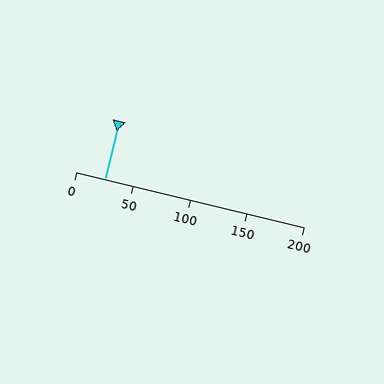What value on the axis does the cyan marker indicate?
The marker indicates approximately 25.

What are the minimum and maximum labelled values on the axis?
The axis runs from 0 to 200.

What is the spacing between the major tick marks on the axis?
The major ticks are spaced 50 apart.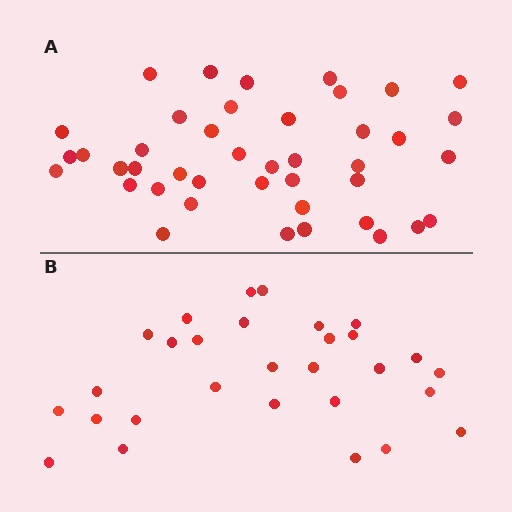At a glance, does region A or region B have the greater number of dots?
Region A (the top region) has more dots.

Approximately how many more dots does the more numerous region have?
Region A has approximately 15 more dots than region B.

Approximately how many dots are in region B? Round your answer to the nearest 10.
About 30 dots. (The exact count is 29, which rounds to 30.)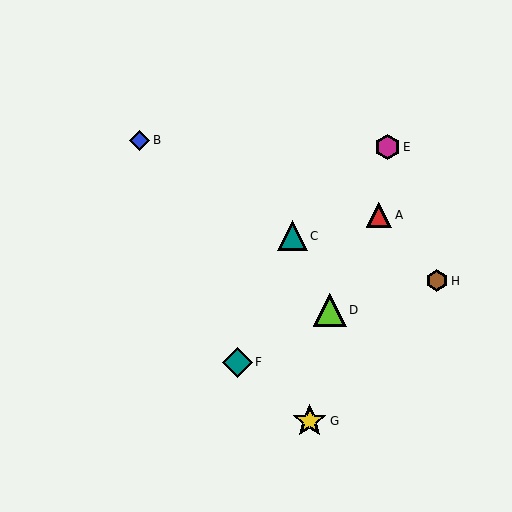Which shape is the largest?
The yellow star (labeled G) is the largest.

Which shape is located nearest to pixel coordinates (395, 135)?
The magenta hexagon (labeled E) at (388, 147) is nearest to that location.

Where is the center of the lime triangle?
The center of the lime triangle is at (330, 310).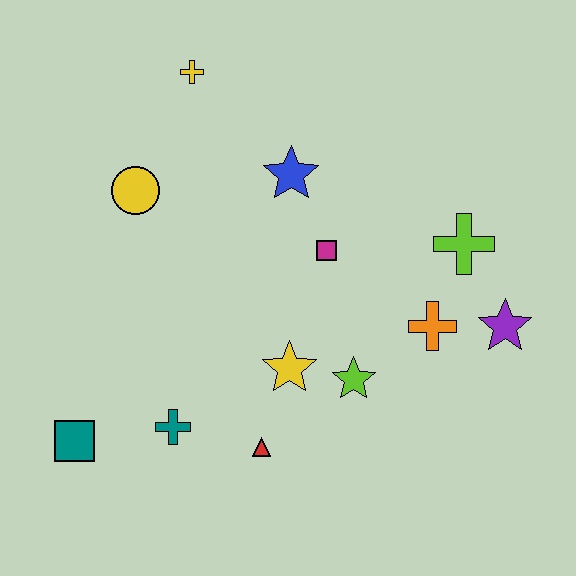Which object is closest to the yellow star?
The lime star is closest to the yellow star.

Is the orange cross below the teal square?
No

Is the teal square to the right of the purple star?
No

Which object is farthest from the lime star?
The yellow cross is farthest from the lime star.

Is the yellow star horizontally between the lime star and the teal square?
Yes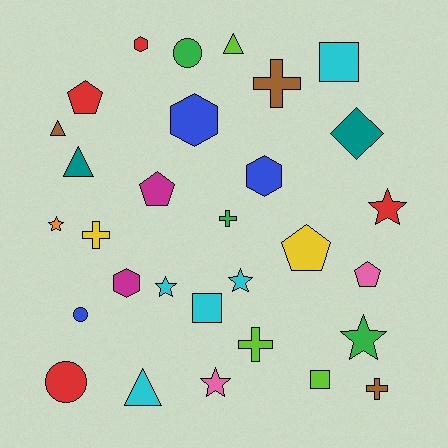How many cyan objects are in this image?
There are 5 cyan objects.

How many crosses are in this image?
There are 5 crosses.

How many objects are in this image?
There are 30 objects.